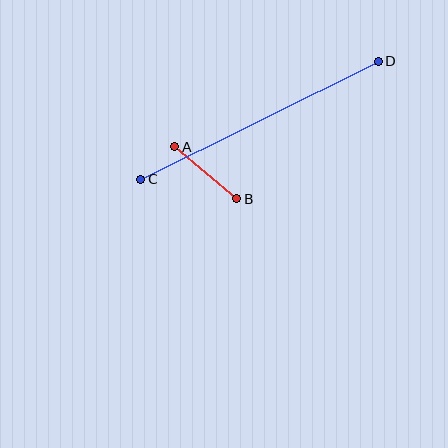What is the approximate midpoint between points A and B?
The midpoint is at approximately (206, 173) pixels.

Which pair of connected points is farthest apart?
Points C and D are farthest apart.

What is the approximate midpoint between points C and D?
The midpoint is at approximately (260, 120) pixels.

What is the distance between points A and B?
The distance is approximately 81 pixels.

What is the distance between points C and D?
The distance is approximately 265 pixels.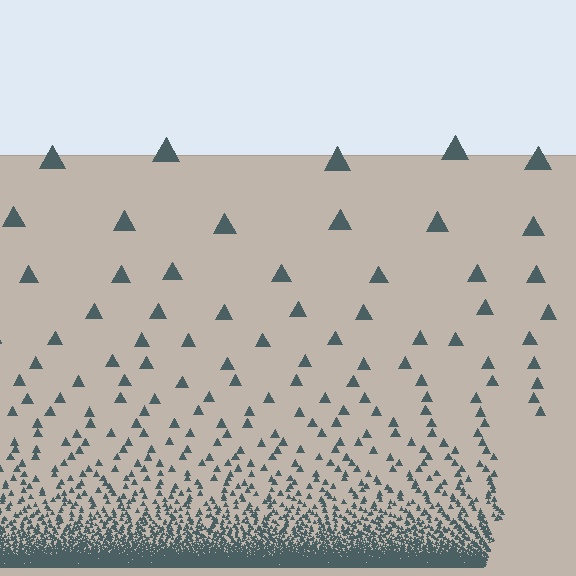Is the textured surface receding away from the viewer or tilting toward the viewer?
The surface appears to tilt toward the viewer. Texture elements get larger and sparser toward the top.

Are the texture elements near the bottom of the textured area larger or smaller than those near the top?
Smaller. The gradient is inverted — elements near the bottom are smaller and denser.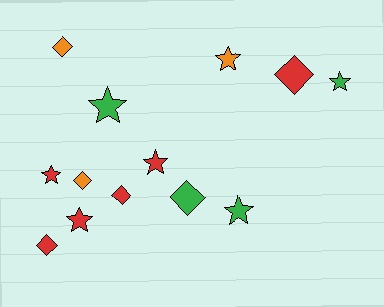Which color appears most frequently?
Red, with 6 objects.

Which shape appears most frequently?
Star, with 7 objects.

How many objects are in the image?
There are 13 objects.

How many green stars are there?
There are 3 green stars.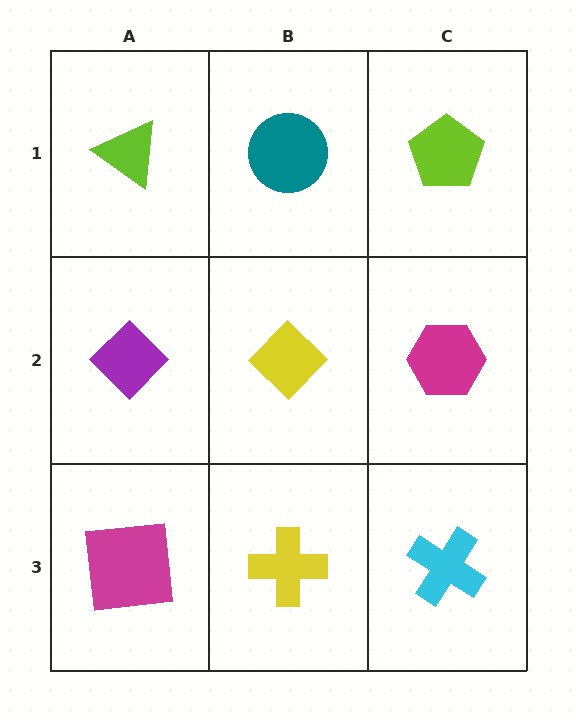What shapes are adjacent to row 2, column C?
A lime pentagon (row 1, column C), a cyan cross (row 3, column C), a yellow diamond (row 2, column B).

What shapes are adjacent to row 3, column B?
A yellow diamond (row 2, column B), a magenta square (row 3, column A), a cyan cross (row 3, column C).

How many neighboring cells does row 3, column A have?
2.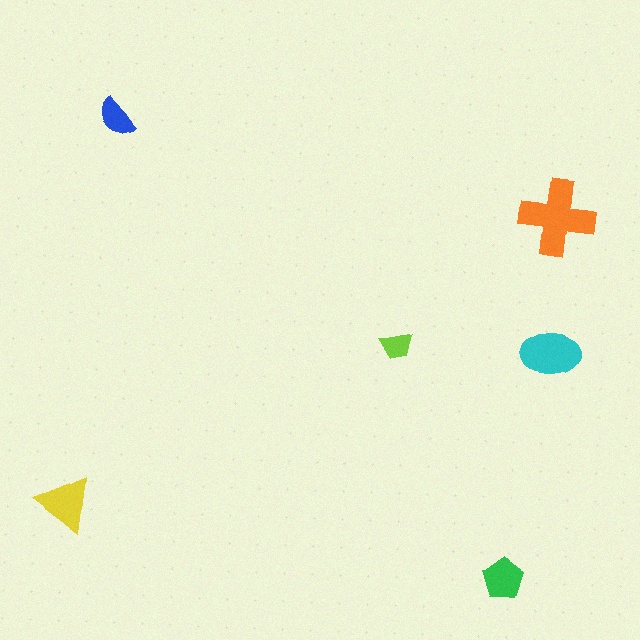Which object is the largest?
The orange cross.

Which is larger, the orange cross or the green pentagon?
The orange cross.